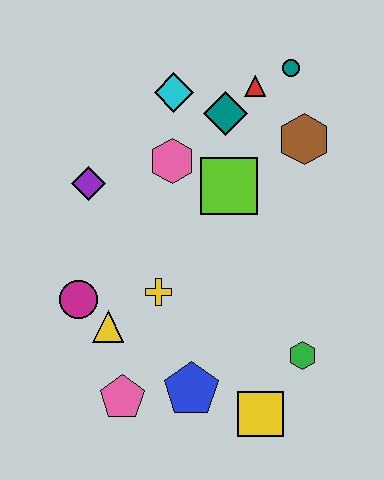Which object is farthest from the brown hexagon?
The pink pentagon is farthest from the brown hexagon.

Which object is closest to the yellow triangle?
The magenta circle is closest to the yellow triangle.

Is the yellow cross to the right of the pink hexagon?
No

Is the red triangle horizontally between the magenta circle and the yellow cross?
No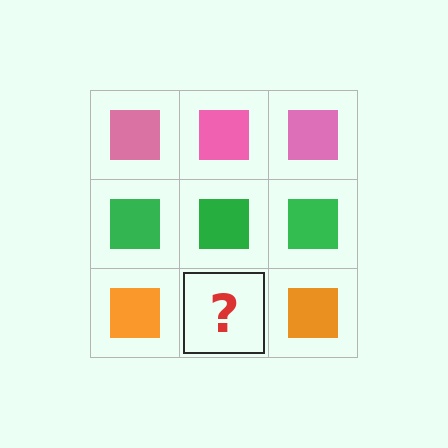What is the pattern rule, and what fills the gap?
The rule is that each row has a consistent color. The gap should be filled with an orange square.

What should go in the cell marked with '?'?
The missing cell should contain an orange square.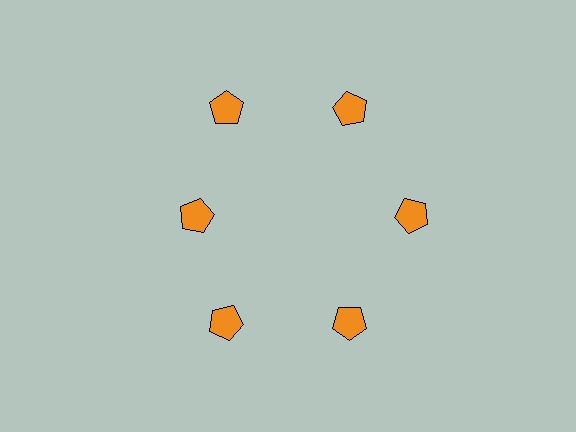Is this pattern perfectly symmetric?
No. The 6 orange pentagons are arranged in a ring, but one element near the 9 o'clock position is pulled inward toward the center, breaking the 6-fold rotational symmetry.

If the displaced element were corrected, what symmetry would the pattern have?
It would have 6-fold rotational symmetry — the pattern would map onto itself every 60 degrees.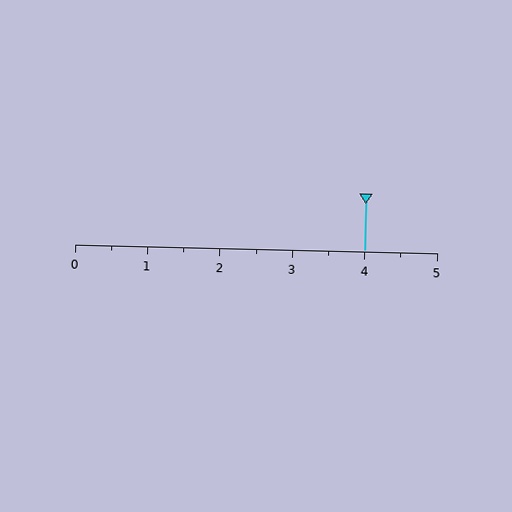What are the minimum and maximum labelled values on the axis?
The axis runs from 0 to 5.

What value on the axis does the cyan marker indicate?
The marker indicates approximately 4.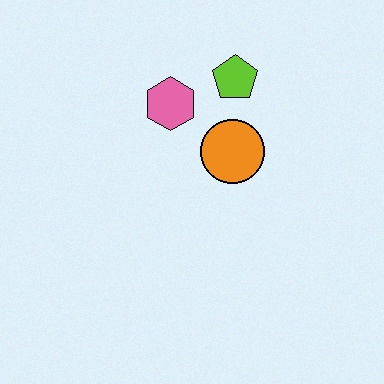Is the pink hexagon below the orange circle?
No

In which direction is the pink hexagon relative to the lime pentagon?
The pink hexagon is to the left of the lime pentagon.